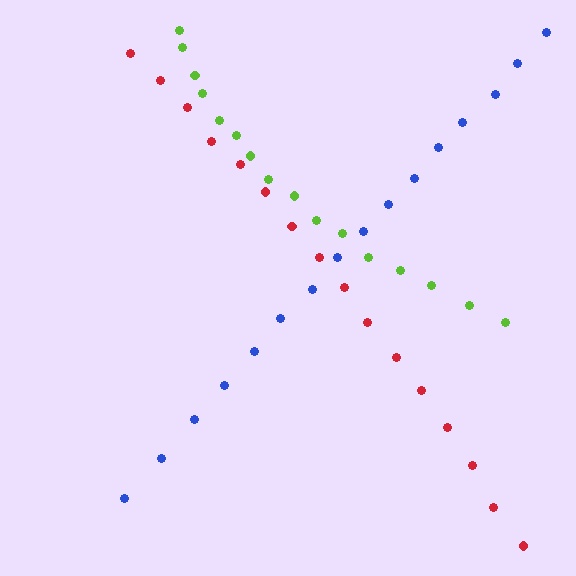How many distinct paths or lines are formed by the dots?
There are 3 distinct paths.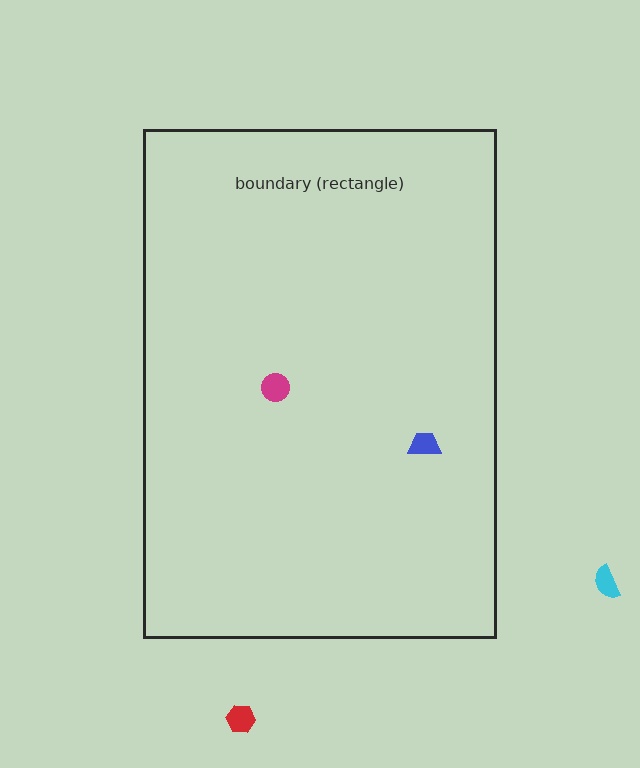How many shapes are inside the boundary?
2 inside, 2 outside.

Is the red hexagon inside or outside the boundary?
Outside.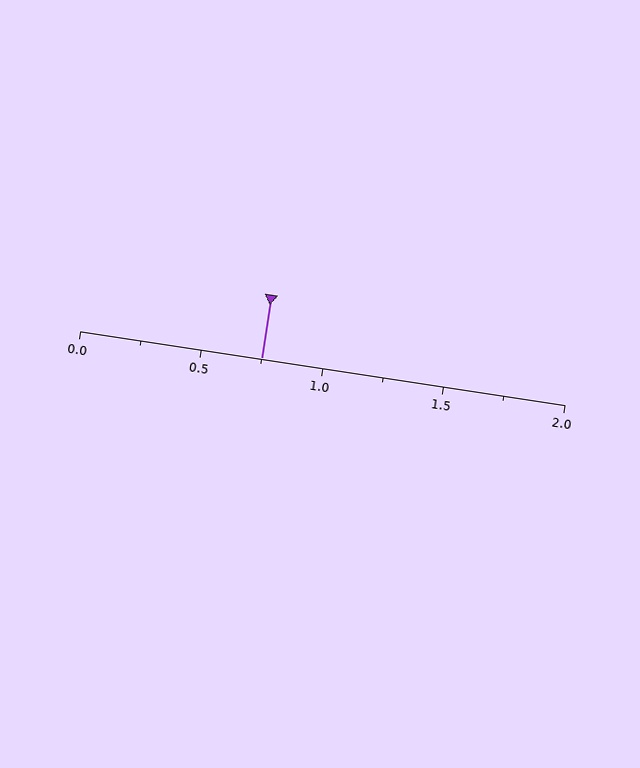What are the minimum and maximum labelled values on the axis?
The axis runs from 0.0 to 2.0.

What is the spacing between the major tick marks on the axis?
The major ticks are spaced 0.5 apart.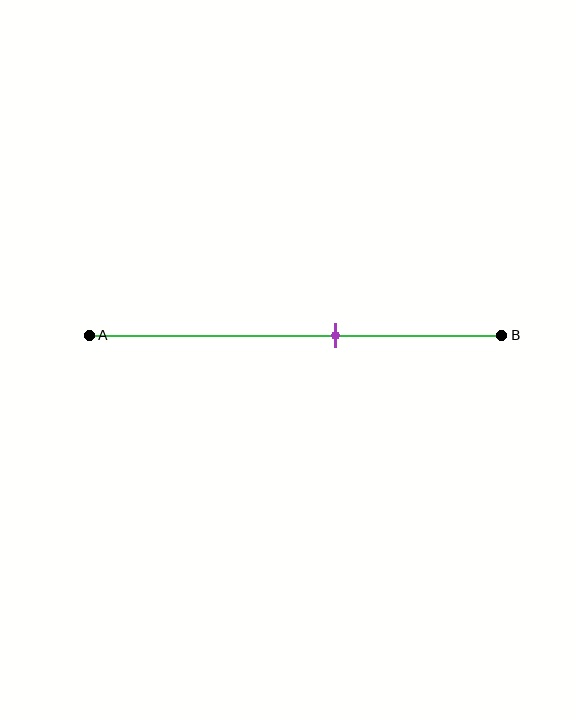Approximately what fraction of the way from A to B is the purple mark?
The purple mark is approximately 60% of the way from A to B.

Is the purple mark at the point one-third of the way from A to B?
No, the mark is at about 60% from A, not at the 33% one-third point.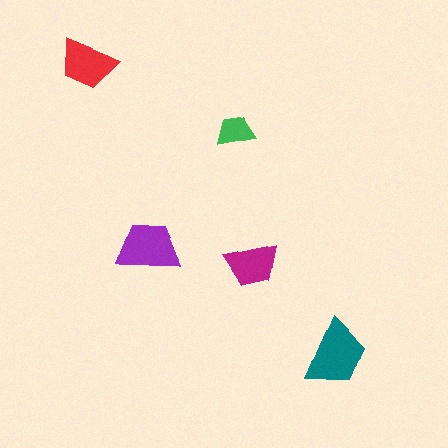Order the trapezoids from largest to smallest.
the teal one, the purple one, the red one, the magenta one, the green one.